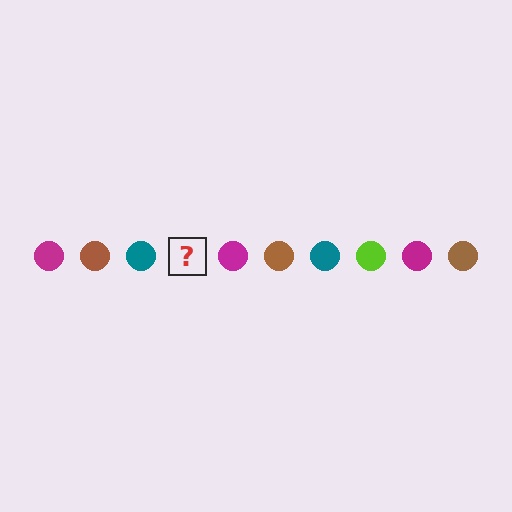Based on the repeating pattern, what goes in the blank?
The blank should be a lime circle.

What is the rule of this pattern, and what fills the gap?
The rule is that the pattern cycles through magenta, brown, teal, lime circles. The gap should be filled with a lime circle.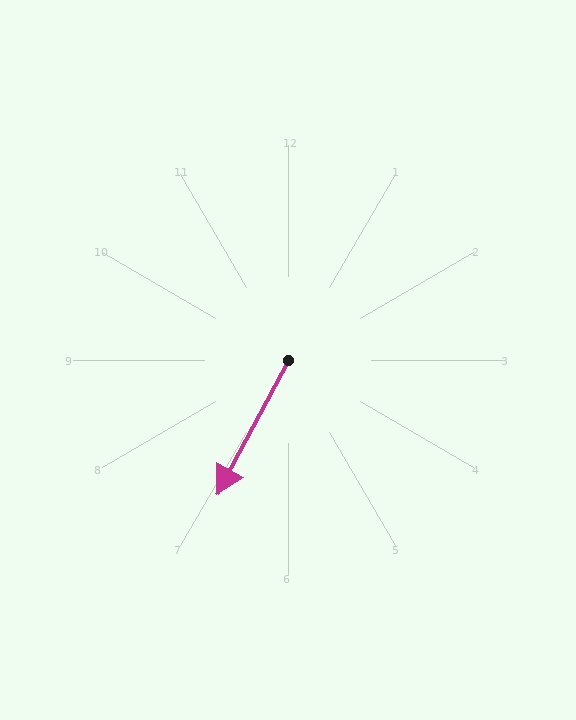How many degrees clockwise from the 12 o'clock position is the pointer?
Approximately 208 degrees.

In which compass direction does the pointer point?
Southwest.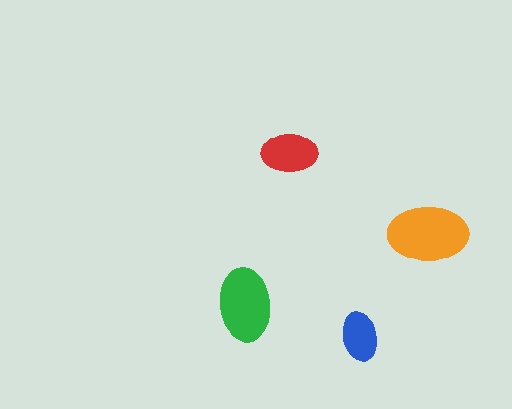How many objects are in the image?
There are 4 objects in the image.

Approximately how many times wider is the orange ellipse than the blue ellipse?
About 1.5 times wider.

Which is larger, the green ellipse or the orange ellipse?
The orange one.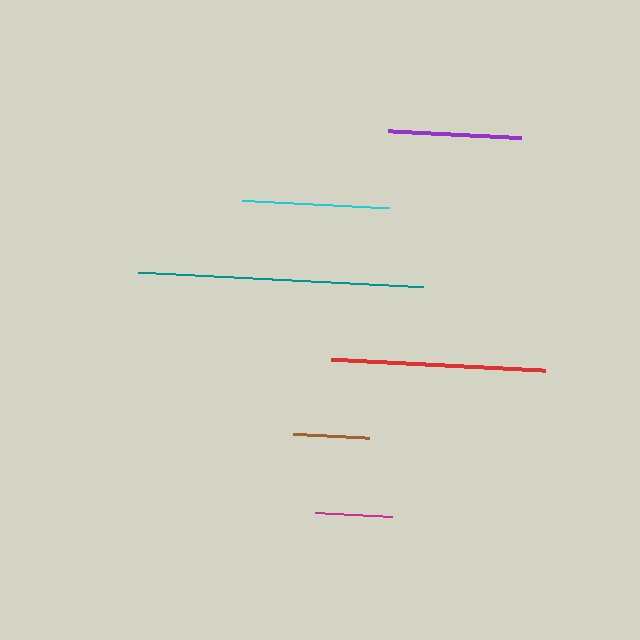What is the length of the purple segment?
The purple segment is approximately 133 pixels long.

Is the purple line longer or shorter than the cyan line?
The cyan line is longer than the purple line.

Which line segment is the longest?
The teal line is the longest at approximately 285 pixels.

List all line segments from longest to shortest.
From longest to shortest: teal, red, cyan, purple, magenta, brown.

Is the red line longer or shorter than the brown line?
The red line is longer than the brown line.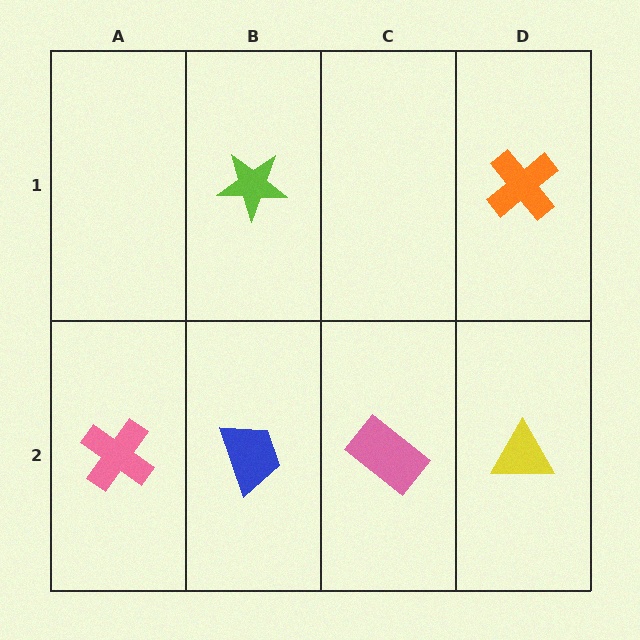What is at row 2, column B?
A blue trapezoid.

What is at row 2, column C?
A pink rectangle.